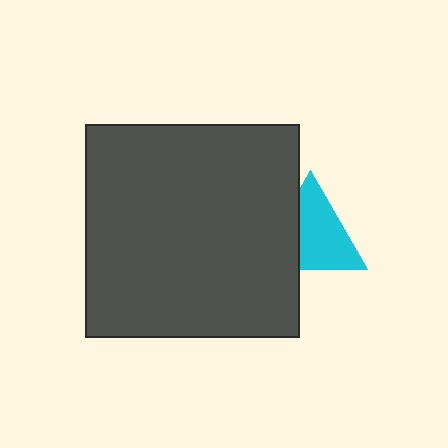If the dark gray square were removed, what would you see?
You would see the complete cyan triangle.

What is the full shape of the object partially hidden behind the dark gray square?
The partially hidden object is a cyan triangle.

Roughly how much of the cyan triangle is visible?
Most of it is visible (roughly 67%).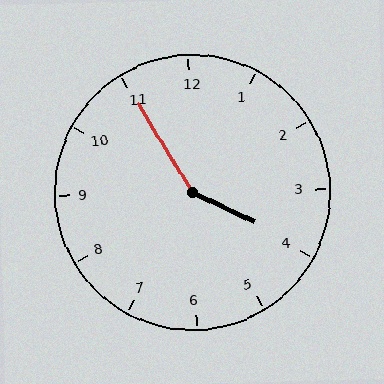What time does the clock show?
3:55.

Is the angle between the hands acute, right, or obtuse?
It is obtuse.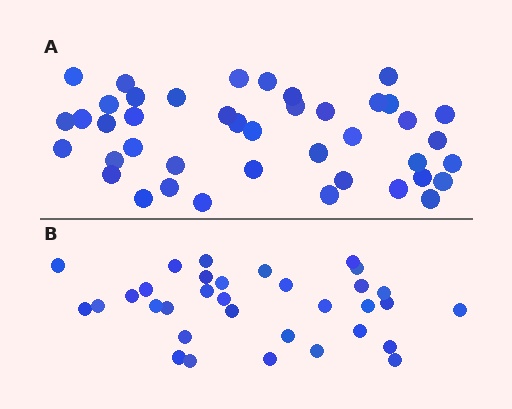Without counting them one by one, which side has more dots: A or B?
Region A (the top region) has more dots.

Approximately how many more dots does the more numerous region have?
Region A has roughly 8 or so more dots than region B.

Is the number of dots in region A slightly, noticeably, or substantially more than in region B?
Region A has noticeably more, but not dramatically so. The ratio is roughly 1.3 to 1.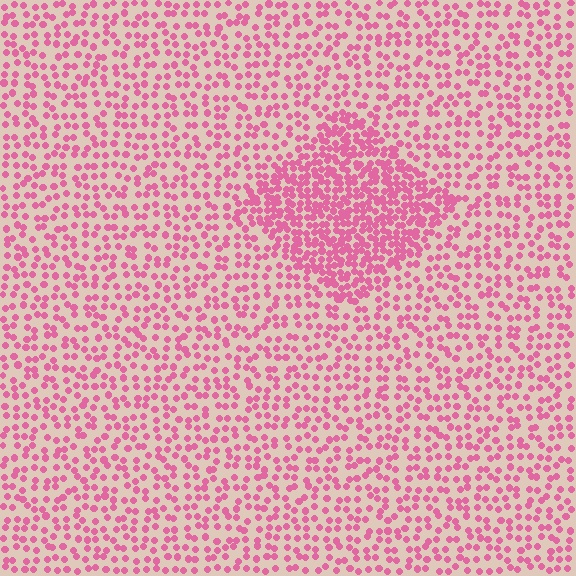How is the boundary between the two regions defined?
The boundary is defined by a change in element density (approximately 2.1x ratio). All elements are the same color, size, and shape.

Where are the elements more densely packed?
The elements are more densely packed inside the diamond boundary.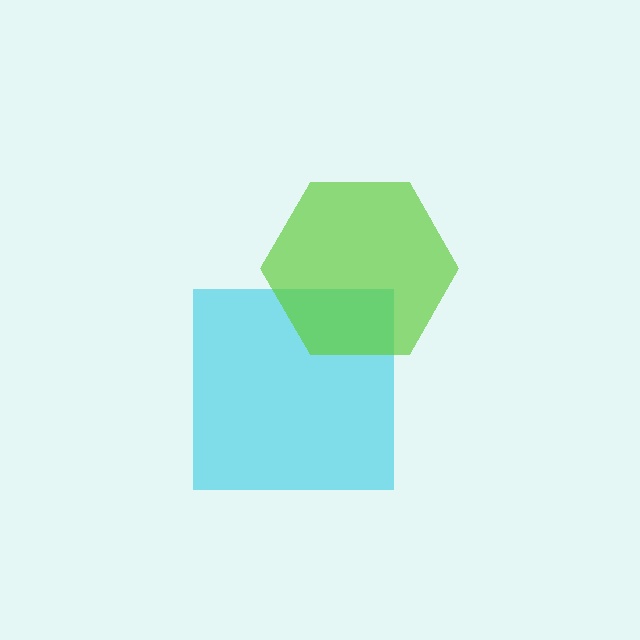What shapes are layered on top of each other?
The layered shapes are: a cyan square, a lime hexagon.